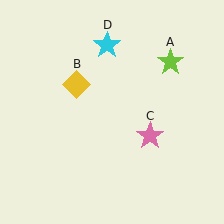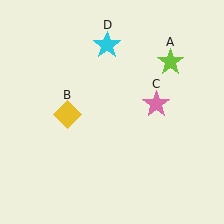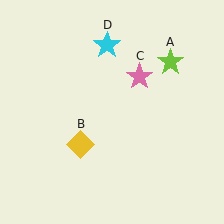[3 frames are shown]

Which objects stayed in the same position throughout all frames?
Lime star (object A) and cyan star (object D) remained stationary.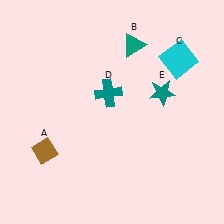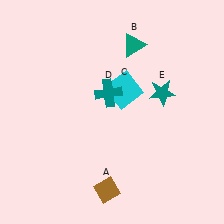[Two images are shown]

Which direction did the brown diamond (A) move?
The brown diamond (A) moved right.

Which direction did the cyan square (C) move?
The cyan square (C) moved left.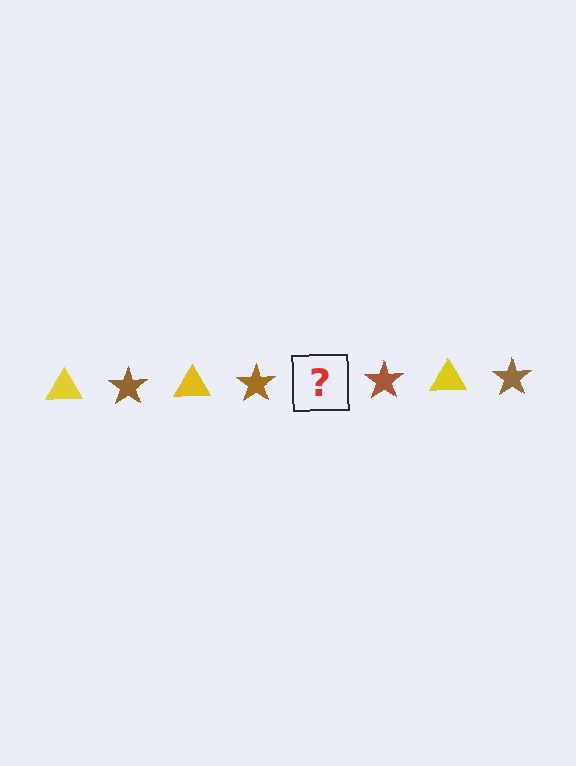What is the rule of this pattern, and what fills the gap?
The rule is that the pattern alternates between yellow triangle and brown star. The gap should be filled with a yellow triangle.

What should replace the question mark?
The question mark should be replaced with a yellow triangle.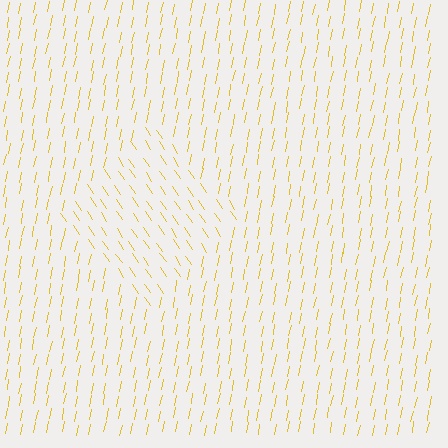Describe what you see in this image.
The image is filled with small yellow line segments. A diamond region in the image has lines oriented differently from the surrounding lines, creating a visible texture boundary.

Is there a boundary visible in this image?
Yes, there is a texture boundary formed by a change in line orientation.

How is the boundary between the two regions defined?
The boundary is defined purely by a change in line orientation (approximately 45 degrees difference). All lines are the same color and thickness.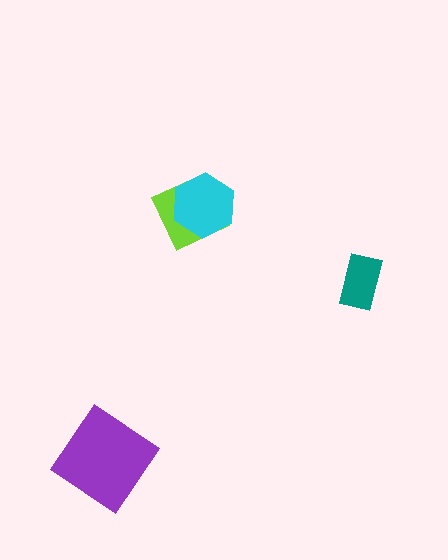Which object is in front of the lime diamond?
The cyan hexagon is in front of the lime diamond.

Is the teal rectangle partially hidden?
No, no other shape covers it.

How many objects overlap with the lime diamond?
1 object overlaps with the lime diamond.